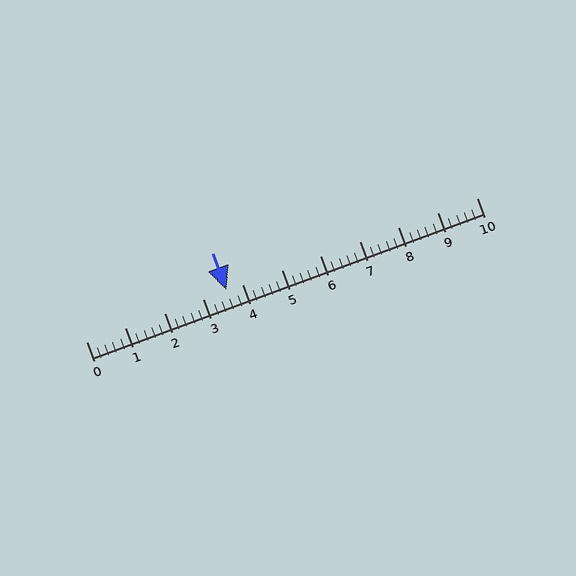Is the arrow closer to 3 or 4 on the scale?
The arrow is closer to 4.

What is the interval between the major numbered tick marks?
The major tick marks are spaced 1 units apart.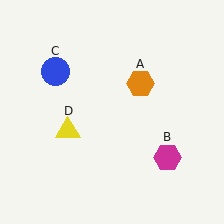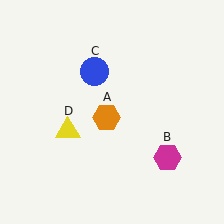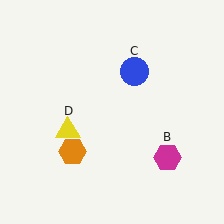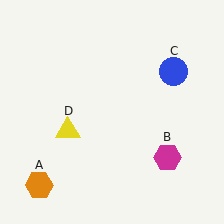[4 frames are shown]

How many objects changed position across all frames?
2 objects changed position: orange hexagon (object A), blue circle (object C).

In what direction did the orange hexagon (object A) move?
The orange hexagon (object A) moved down and to the left.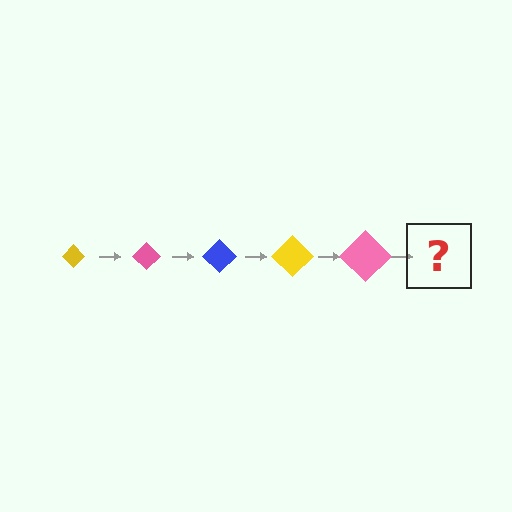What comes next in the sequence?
The next element should be a blue diamond, larger than the previous one.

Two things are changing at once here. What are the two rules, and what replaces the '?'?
The two rules are that the diamond grows larger each step and the color cycles through yellow, pink, and blue. The '?' should be a blue diamond, larger than the previous one.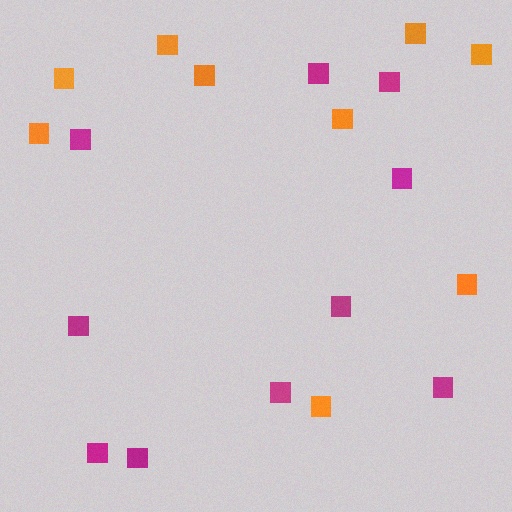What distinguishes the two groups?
There are 2 groups: one group of orange squares (9) and one group of magenta squares (10).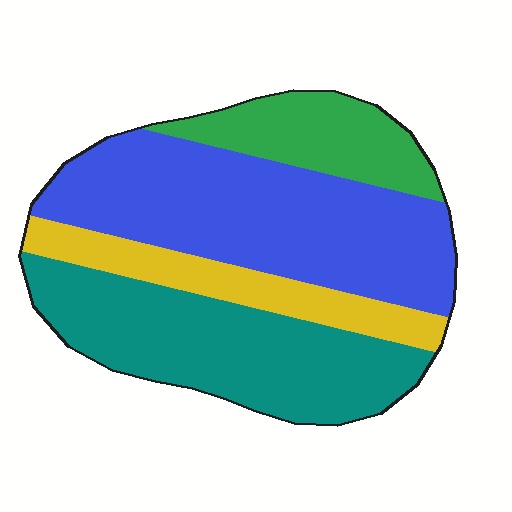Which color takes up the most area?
Blue, at roughly 40%.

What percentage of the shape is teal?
Teal covers about 30% of the shape.